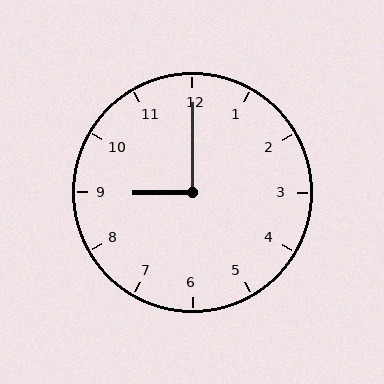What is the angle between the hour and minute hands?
Approximately 90 degrees.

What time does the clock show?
9:00.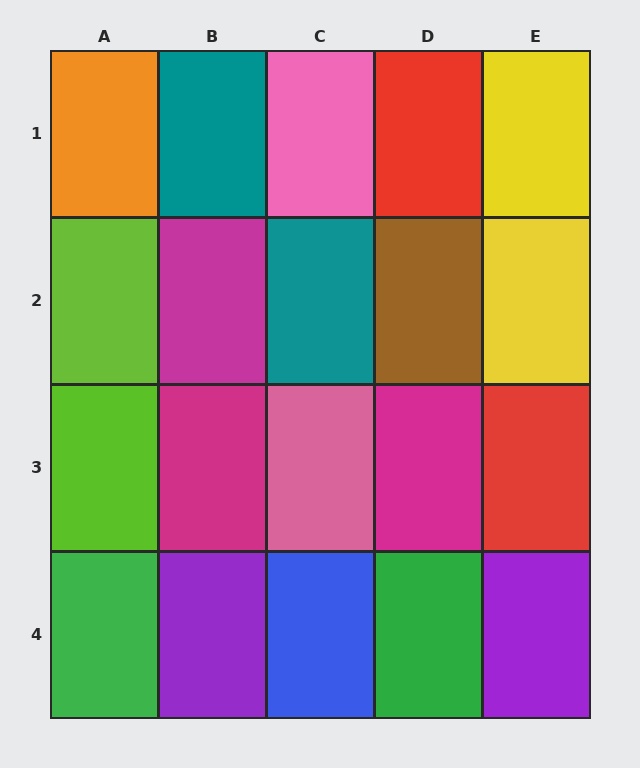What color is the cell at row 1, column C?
Pink.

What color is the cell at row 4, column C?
Blue.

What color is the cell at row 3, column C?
Pink.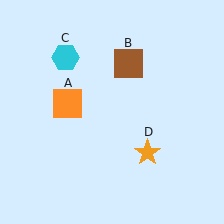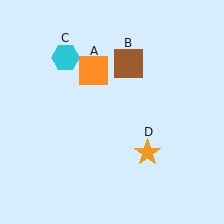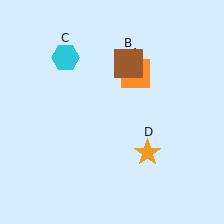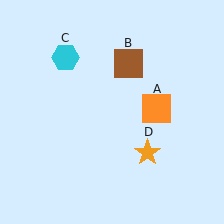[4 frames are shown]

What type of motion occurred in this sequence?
The orange square (object A) rotated clockwise around the center of the scene.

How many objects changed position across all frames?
1 object changed position: orange square (object A).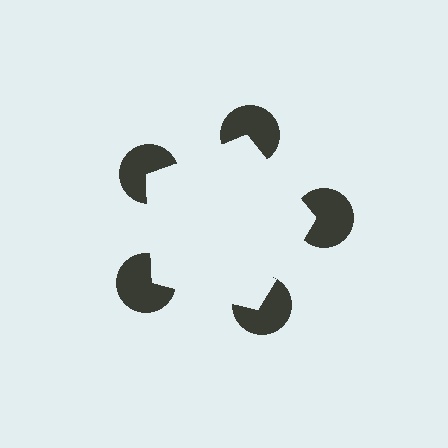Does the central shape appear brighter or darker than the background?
It typically appears slightly brighter than the background, even though no actual brightness change is drawn.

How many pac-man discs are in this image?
There are 5 — one at each vertex of the illusory pentagon.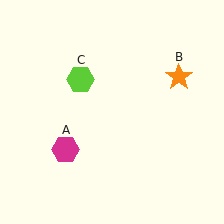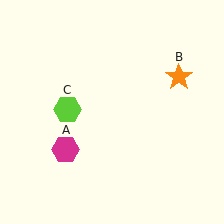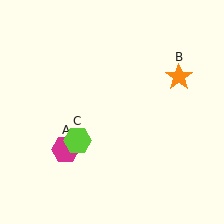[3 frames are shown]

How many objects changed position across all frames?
1 object changed position: lime hexagon (object C).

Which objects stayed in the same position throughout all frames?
Magenta hexagon (object A) and orange star (object B) remained stationary.